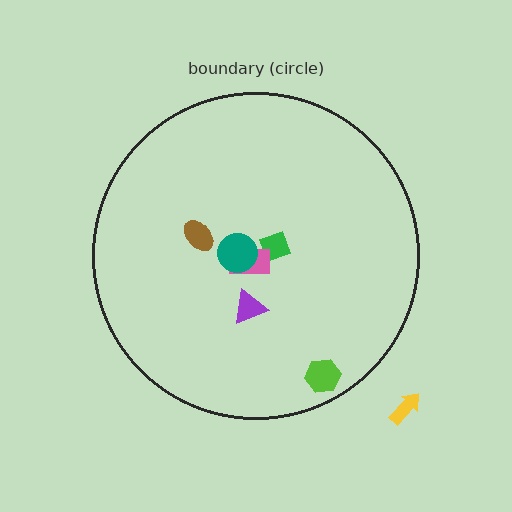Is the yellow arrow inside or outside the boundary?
Outside.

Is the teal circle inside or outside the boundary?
Inside.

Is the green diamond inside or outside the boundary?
Inside.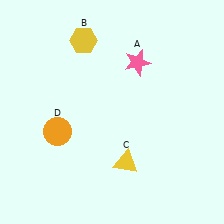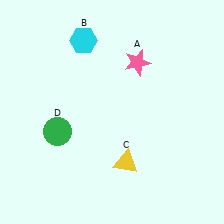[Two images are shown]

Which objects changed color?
B changed from yellow to cyan. D changed from orange to green.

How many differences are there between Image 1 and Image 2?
There are 2 differences between the two images.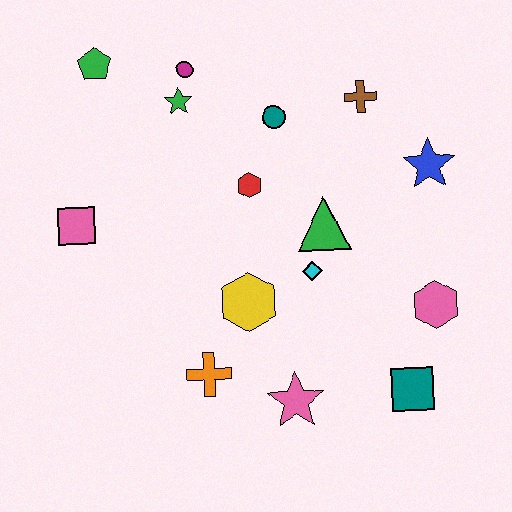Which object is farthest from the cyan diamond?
The green pentagon is farthest from the cyan diamond.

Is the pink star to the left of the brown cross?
Yes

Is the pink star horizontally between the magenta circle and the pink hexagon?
Yes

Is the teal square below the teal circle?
Yes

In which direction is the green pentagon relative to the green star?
The green pentagon is to the left of the green star.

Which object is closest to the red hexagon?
The teal circle is closest to the red hexagon.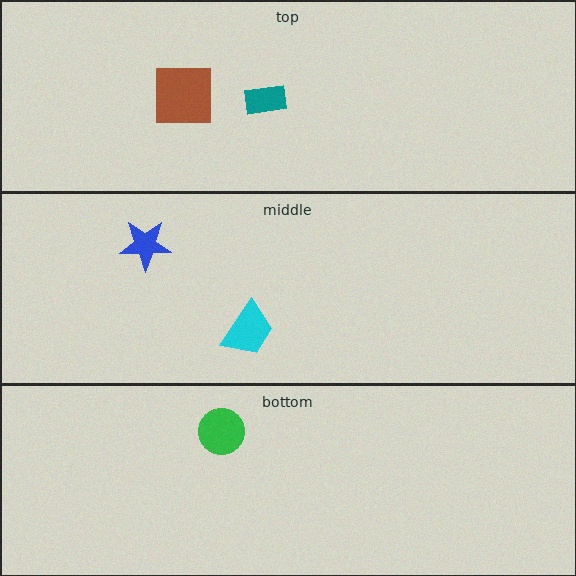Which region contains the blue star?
The middle region.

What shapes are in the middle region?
The blue star, the cyan trapezoid.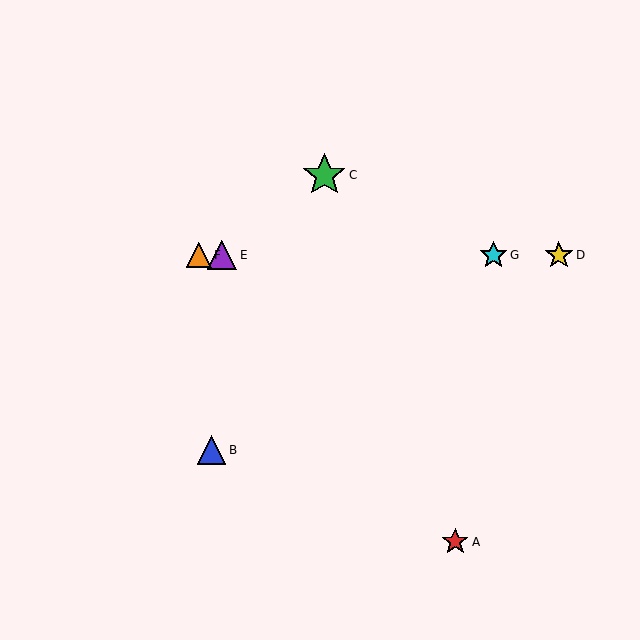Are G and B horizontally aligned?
No, G is at y≈255 and B is at y≈450.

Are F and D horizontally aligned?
Yes, both are at y≈255.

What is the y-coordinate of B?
Object B is at y≈450.